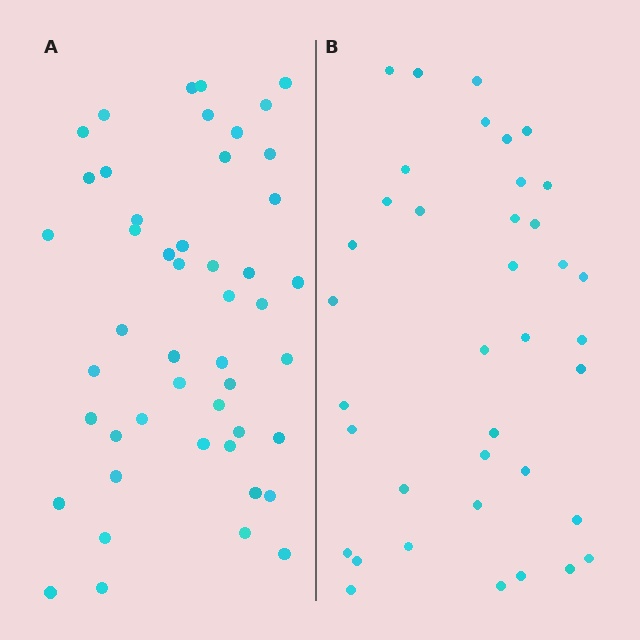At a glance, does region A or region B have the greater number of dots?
Region A (the left region) has more dots.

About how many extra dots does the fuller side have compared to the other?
Region A has roughly 10 or so more dots than region B.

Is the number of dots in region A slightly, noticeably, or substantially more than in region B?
Region A has noticeably more, but not dramatically so. The ratio is roughly 1.3 to 1.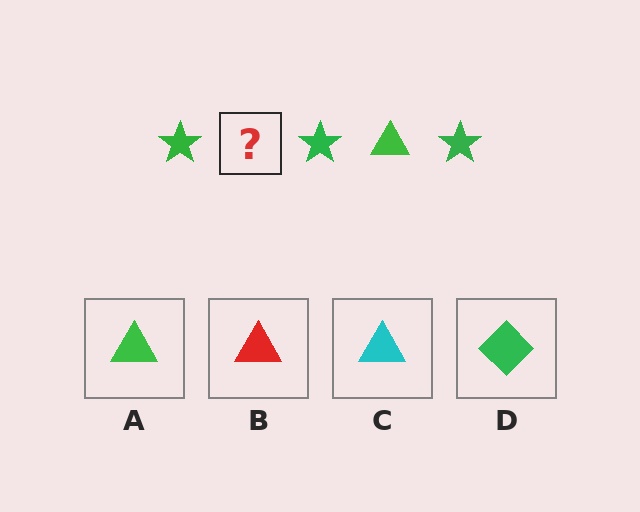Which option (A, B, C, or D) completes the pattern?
A.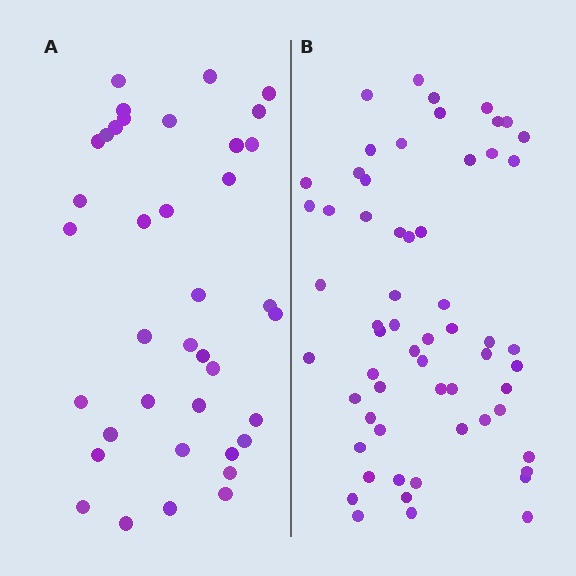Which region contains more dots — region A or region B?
Region B (the right region) has more dots.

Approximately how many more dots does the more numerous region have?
Region B has approximately 20 more dots than region A.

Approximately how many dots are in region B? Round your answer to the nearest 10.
About 60 dots.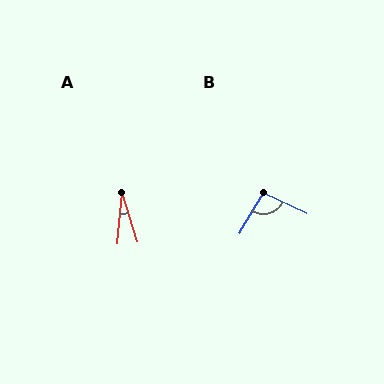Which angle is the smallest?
A, at approximately 22 degrees.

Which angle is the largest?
B, at approximately 95 degrees.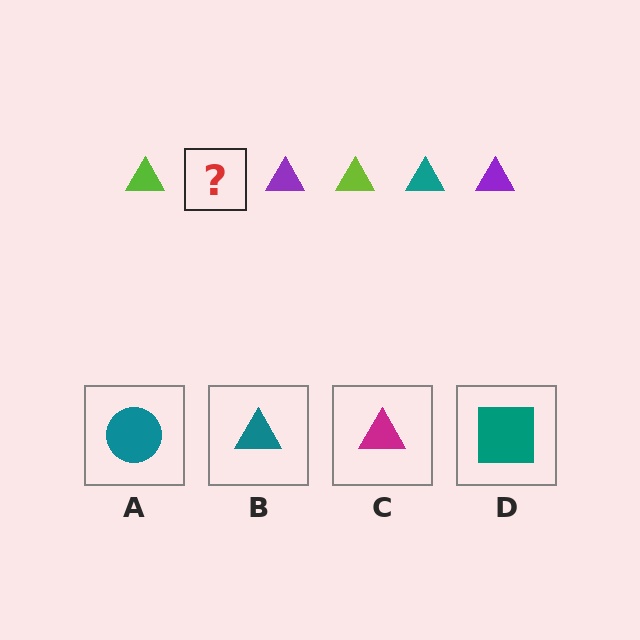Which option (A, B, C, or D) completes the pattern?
B.